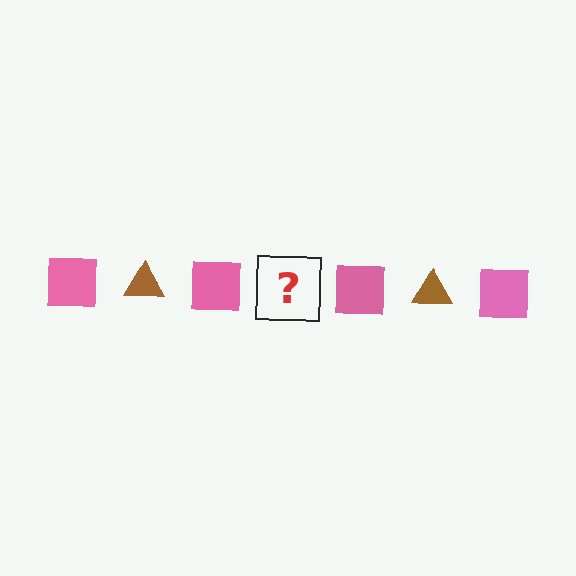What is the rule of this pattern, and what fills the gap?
The rule is that the pattern alternates between pink square and brown triangle. The gap should be filled with a brown triangle.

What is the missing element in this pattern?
The missing element is a brown triangle.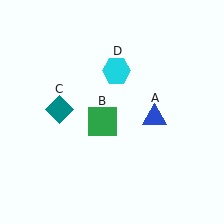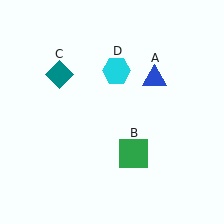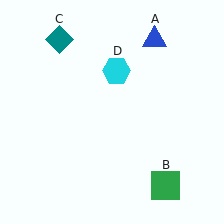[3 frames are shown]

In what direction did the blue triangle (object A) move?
The blue triangle (object A) moved up.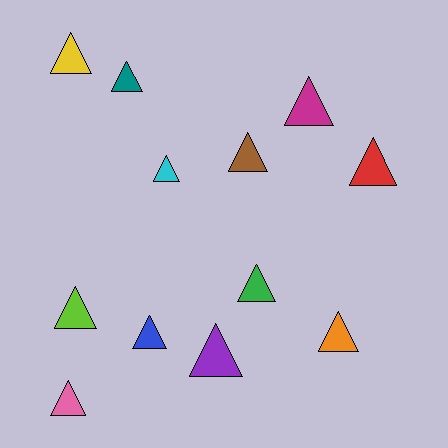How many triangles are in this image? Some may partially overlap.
There are 12 triangles.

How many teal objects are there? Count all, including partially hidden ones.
There is 1 teal object.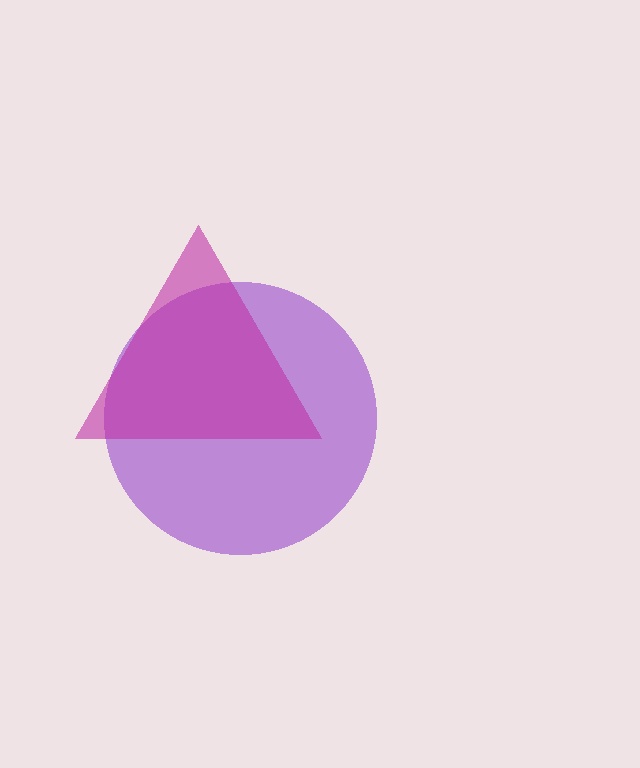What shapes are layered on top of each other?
The layered shapes are: a purple circle, a magenta triangle.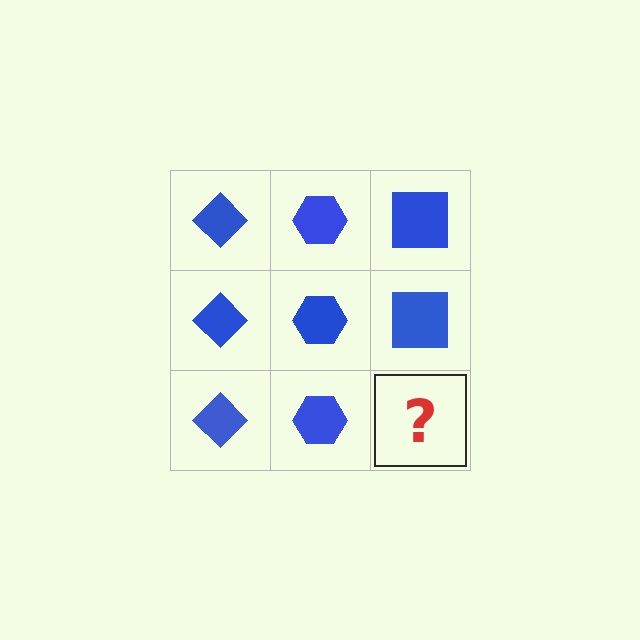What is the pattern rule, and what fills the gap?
The rule is that each column has a consistent shape. The gap should be filled with a blue square.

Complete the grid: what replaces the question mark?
The question mark should be replaced with a blue square.